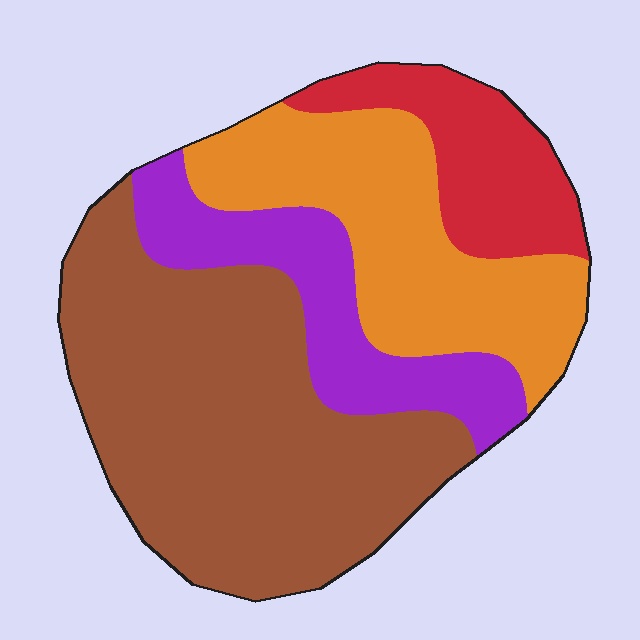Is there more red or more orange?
Orange.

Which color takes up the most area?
Brown, at roughly 45%.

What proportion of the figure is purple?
Purple takes up less than a sixth of the figure.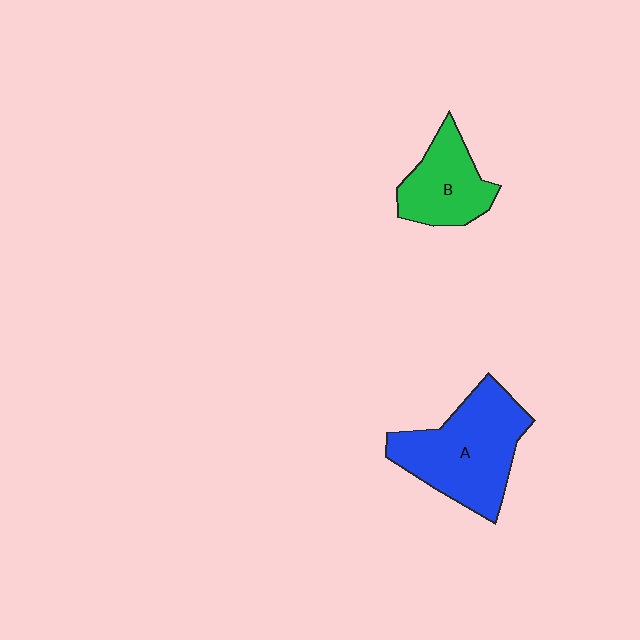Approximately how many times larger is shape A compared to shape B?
Approximately 1.7 times.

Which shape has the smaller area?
Shape B (green).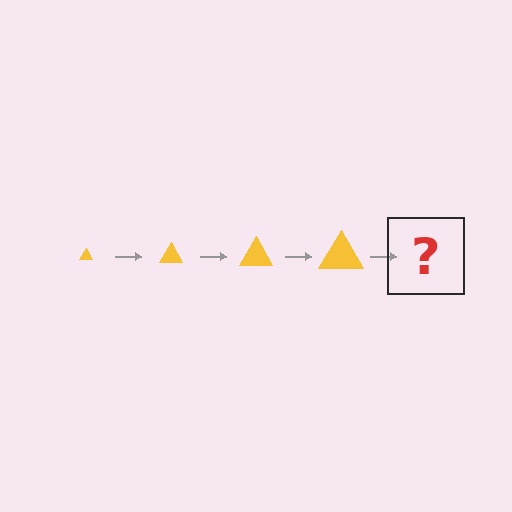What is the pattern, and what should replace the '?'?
The pattern is that the triangle gets progressively larger each step. The '?' should be a yellow triangle, larger than the previous one.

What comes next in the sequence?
The next element should be a yellow triangle, larger than the previous one.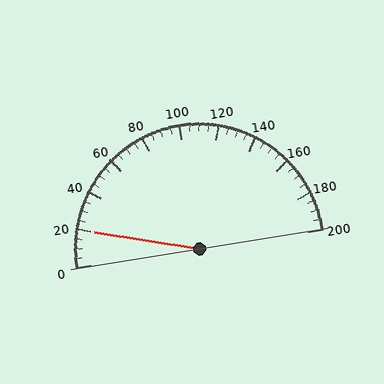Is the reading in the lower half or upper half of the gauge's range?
The reading is in the lower half of the range (0 to 200).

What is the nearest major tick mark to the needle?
The nearest major tick mark is 20.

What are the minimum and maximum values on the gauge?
The gauge ranges from 0 to 200.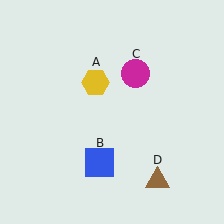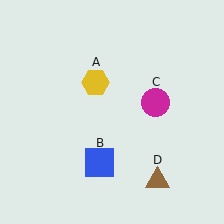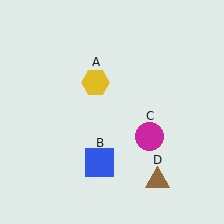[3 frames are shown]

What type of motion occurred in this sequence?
The magenta circle (object C) rotated clockwise around the center of the scene.